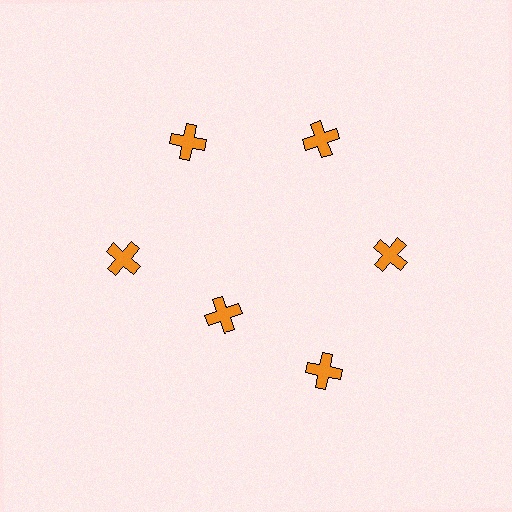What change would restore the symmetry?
The symmetry would be restored by moving it outward, back onto the ring so that all 6 crosses sit at equal angles and equal distance from the center.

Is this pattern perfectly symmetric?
No. The 6 orange crosses are arranged in a ring, but one element near the 7 o'clock position is pulled inward toward the center, breaking the 6-fold rotational symmetry.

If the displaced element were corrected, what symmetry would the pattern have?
It would have 6-fold rotational symmetry — the pattern would map onto itself every 60 degrees.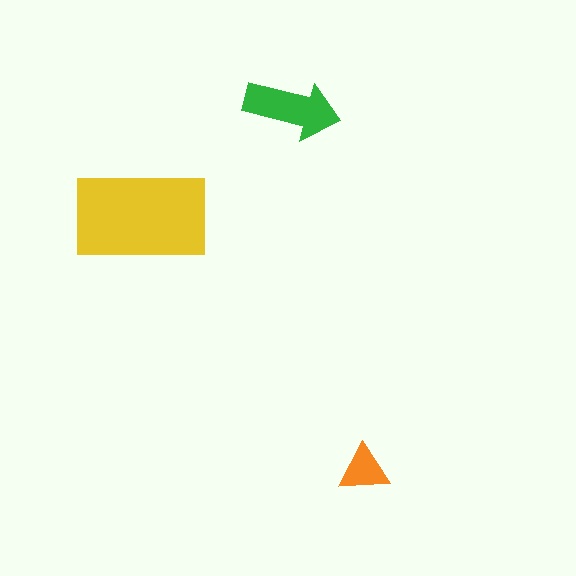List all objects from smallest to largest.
The orange triangle, the green arrow, the yellow rectangle.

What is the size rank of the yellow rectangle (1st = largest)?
1st.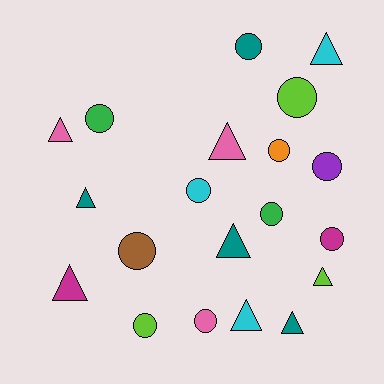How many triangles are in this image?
There are 9 triangles.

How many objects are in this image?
There are 20 objects.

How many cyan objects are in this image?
There are 3 cyan objects.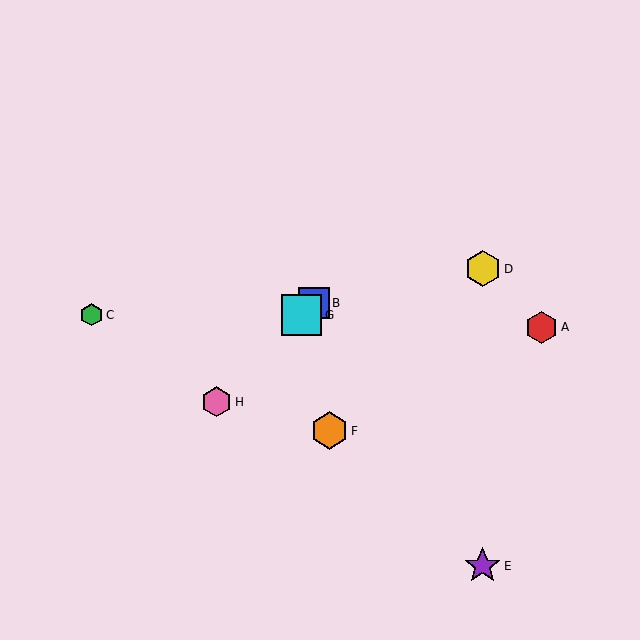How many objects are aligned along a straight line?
3 objects (B, G, H) are aligned along a straight line.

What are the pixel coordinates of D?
Object D is at (483, 269).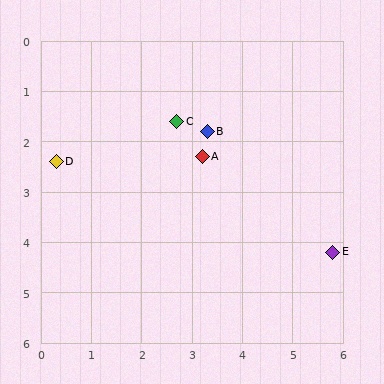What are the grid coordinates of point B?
Point B is at approximately (3.3, 1.8).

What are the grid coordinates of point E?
Point E is at approximately (5.8, 4.2).